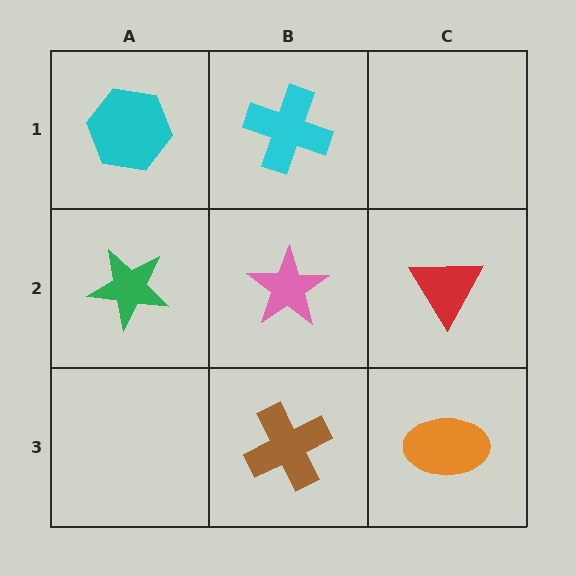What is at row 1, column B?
A cyan cross.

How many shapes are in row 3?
2 shapes.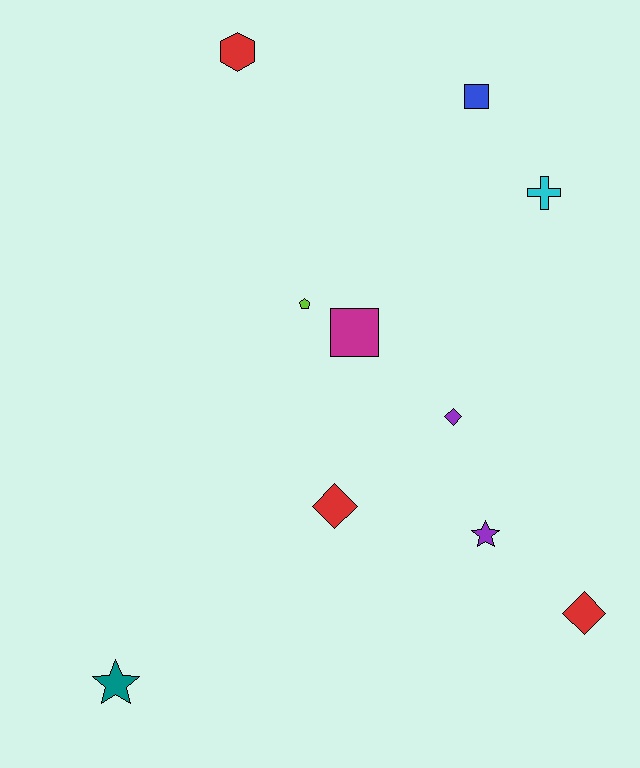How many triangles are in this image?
There are no triangles.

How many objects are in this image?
There are 10 objects.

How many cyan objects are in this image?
There is 1 cyan object.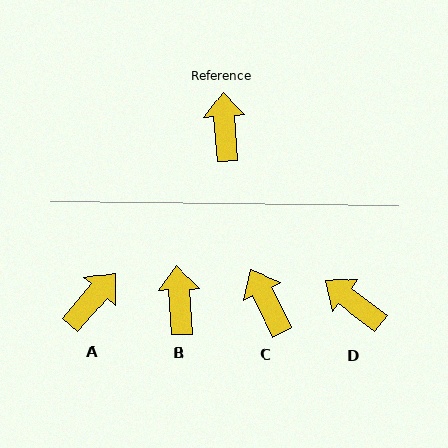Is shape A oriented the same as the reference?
No, it is off by about 45 degrees.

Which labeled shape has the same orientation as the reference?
B.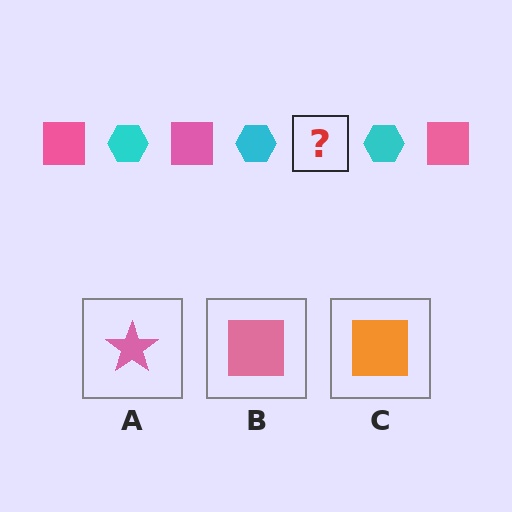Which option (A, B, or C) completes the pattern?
B.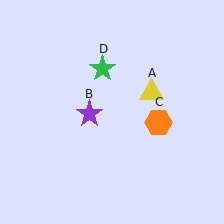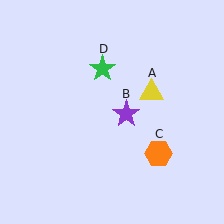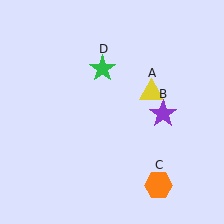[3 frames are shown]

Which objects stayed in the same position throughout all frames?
Yellow triangle (object A) and green star (object D) remained stationary.